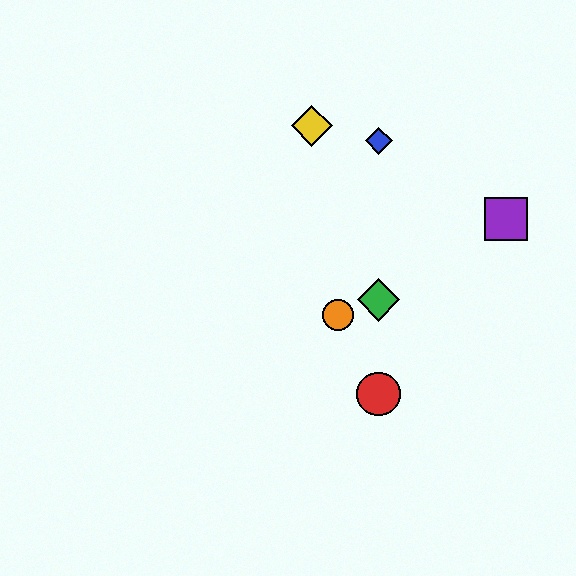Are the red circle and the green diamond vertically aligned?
Yes, both are at x≈379.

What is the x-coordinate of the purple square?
The purple square is at x≈506.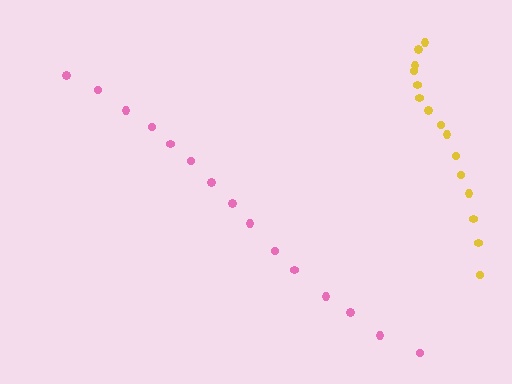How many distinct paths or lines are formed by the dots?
There are 2 distinct paths.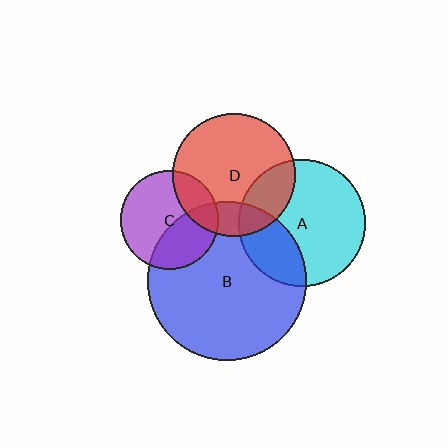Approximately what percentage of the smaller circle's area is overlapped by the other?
Approximately 20%.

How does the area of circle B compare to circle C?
Approximately 2.6 times.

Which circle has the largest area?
Circle B (blue).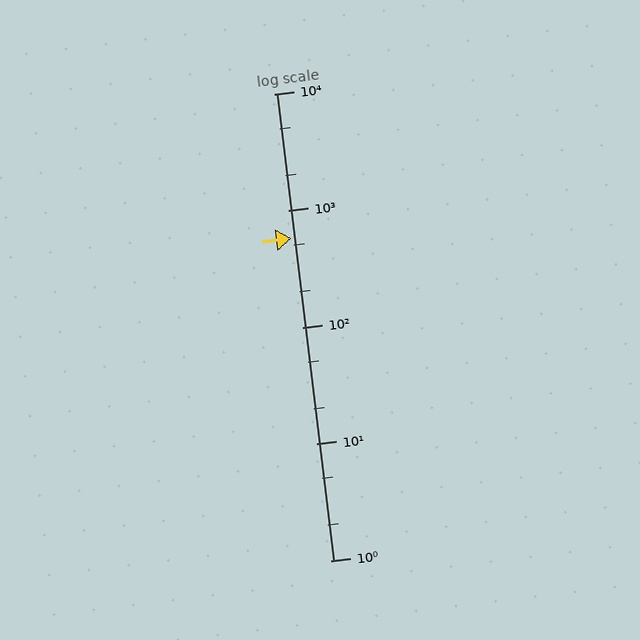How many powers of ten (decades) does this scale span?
The scale spans 4 decades, from 1 to 10000.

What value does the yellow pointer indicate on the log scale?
The pointer indicates approximately 580.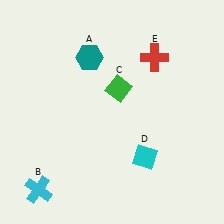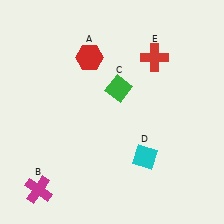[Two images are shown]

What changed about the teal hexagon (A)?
In Image 1, A is teal. In Image 2, it changed to red.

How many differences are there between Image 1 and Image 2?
There are 2 differences between the two images.